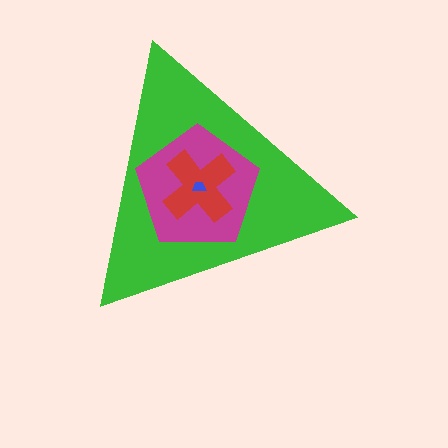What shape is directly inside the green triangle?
The magenta pentagon.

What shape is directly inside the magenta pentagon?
The red cross.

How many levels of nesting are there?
4.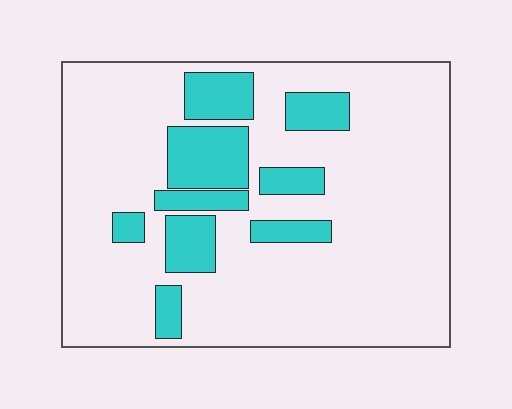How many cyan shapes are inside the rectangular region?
9.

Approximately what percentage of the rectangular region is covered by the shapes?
Approximately 20%.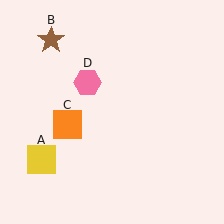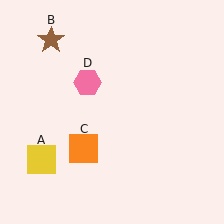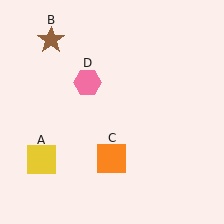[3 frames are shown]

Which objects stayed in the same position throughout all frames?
Yellow square (object A) and brown star (object B) and pink hexagon (object D) remained stationary.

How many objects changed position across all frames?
1 object changed position: orange square (object C).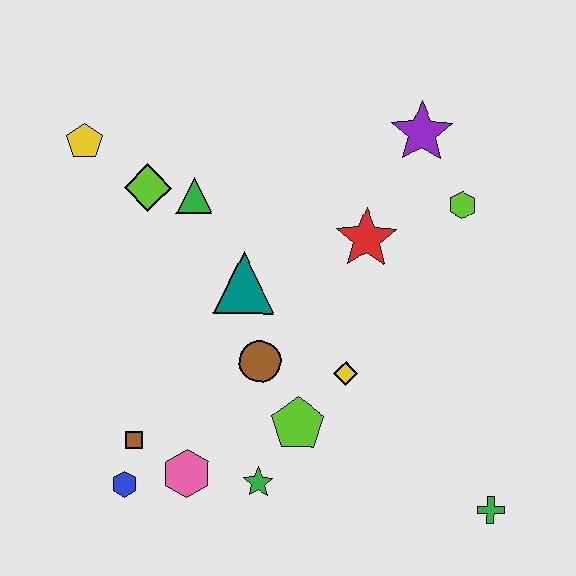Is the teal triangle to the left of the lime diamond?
No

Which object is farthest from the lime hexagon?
The blue hexagon is farthest from the lime hexagon.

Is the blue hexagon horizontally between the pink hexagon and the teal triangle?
No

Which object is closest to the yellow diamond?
The lime pentagon is closest to the yellow diamond.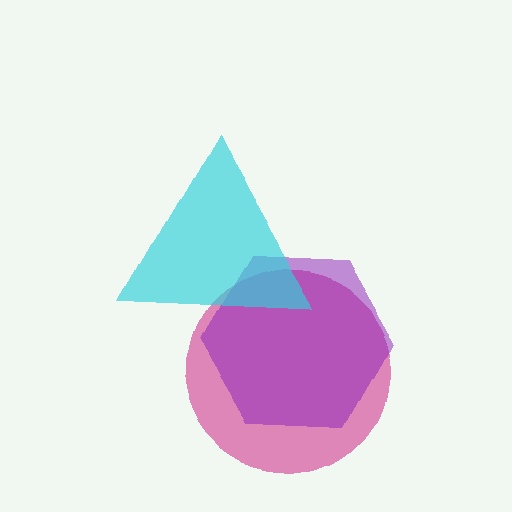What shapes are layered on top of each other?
The layered shapes are: a magenta circle, a purple hexagon, a cyan triangle.